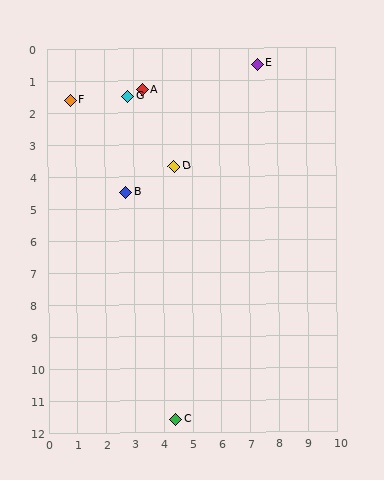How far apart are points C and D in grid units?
Points C and D are about 7.9 grid units apart.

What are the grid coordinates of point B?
Point B is at approximately (2.7, 4.5).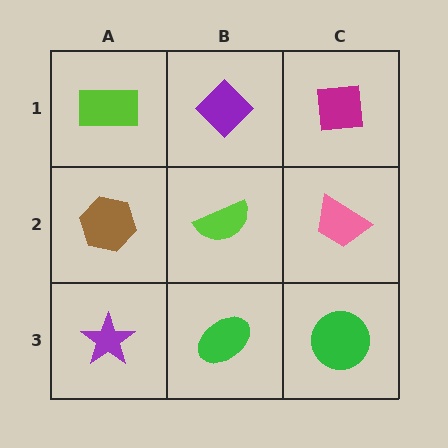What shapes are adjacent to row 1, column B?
A lime semicircle (row 2, column B), a lime rectangle (row 1, column A), a magenta square (row 1, column C).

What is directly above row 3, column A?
A brown hexagon.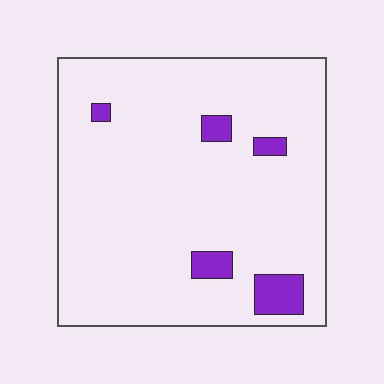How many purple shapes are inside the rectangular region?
5.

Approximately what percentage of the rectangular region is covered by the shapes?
Approximately 5%.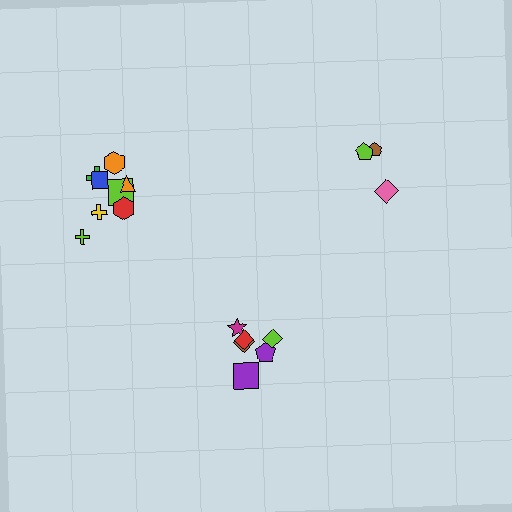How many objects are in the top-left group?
There are 8 objects.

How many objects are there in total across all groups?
There are 17 objects.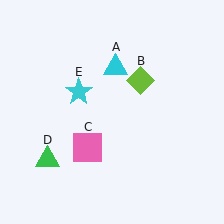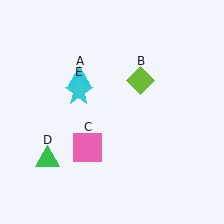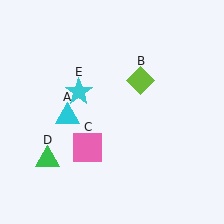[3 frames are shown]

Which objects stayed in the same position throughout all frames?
Lime diamond (object B) and pink square (object C) and green triangle (object D) and cyan star (object E) remained stationary.